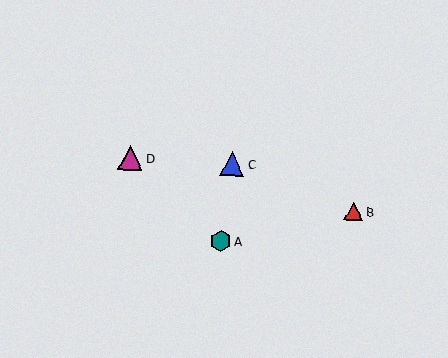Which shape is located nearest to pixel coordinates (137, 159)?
The magenta triangle (labeled D) at (130, 158) is nearest to that location.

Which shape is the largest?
The magenta triangle (labeled D) is the largest.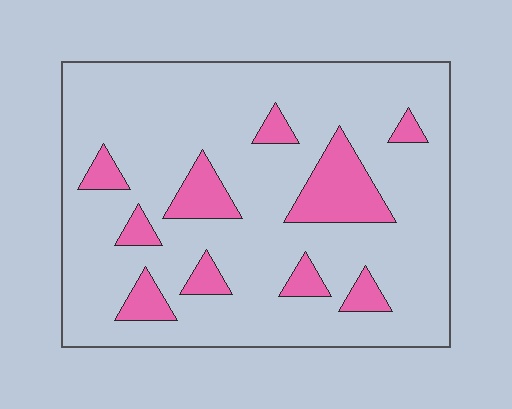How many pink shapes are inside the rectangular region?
10.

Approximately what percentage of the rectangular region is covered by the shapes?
Approximately 15%.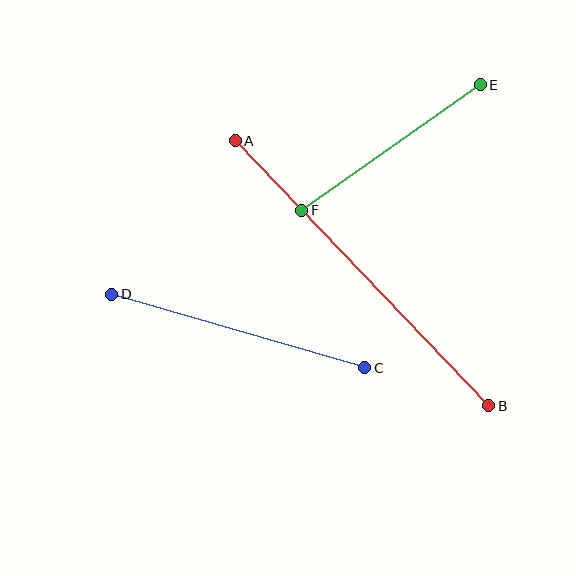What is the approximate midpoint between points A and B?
The midpoint is at approximately (362, 273) pixels.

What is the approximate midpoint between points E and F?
The midpoint is at approximately (391, 148) pixels.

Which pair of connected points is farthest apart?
Points A and B are farthest apart.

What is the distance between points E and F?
The distance is approximately 218 pixels.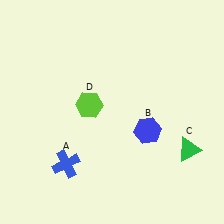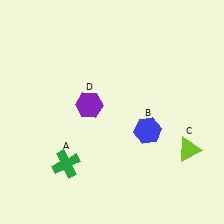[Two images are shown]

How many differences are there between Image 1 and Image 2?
There are 3 differences between the two images.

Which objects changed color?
A changed from blue to green. C changed from green to lime. D changed from lime to purple.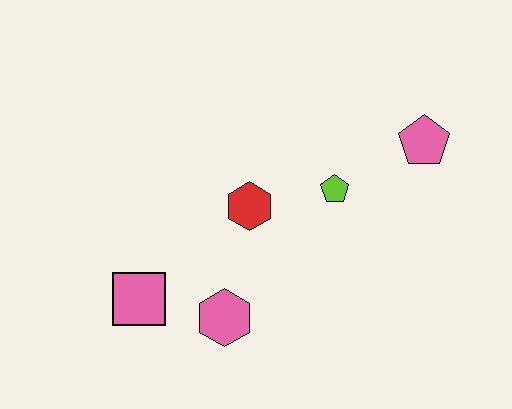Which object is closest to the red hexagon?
The lime pentagon is closest to the red hexagon.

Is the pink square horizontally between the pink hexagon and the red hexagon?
No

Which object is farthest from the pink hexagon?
The pink pentagon is farthest from the pink hexagon.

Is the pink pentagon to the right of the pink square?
Yes